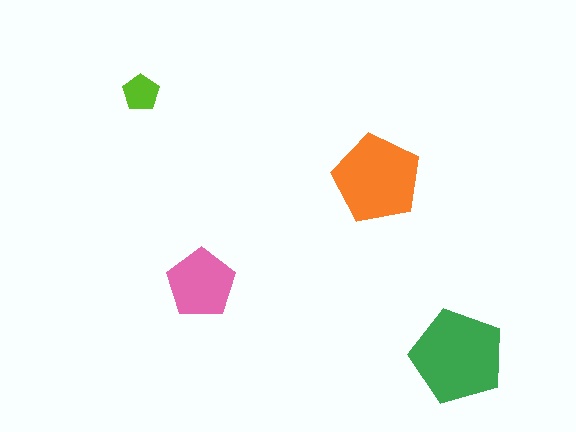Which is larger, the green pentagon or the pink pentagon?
The green one.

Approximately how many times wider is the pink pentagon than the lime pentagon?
About 2 times wider.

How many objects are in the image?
There are 4 objects in the image.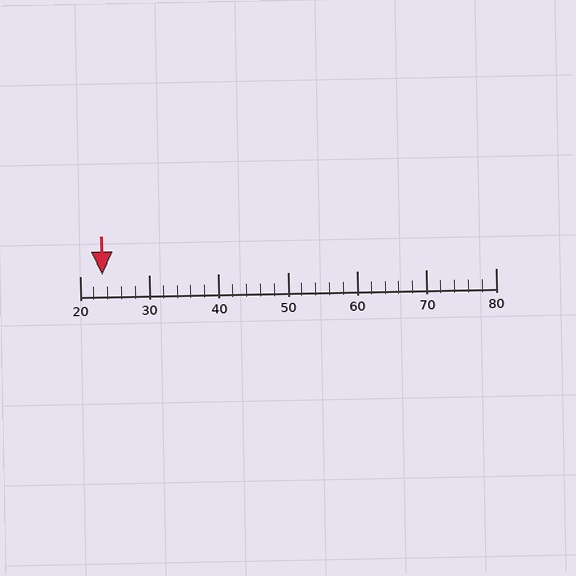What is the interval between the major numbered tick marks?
The major tick marks are spaced 10 units apart.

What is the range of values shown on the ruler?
The ruler shows values from 20 to 80.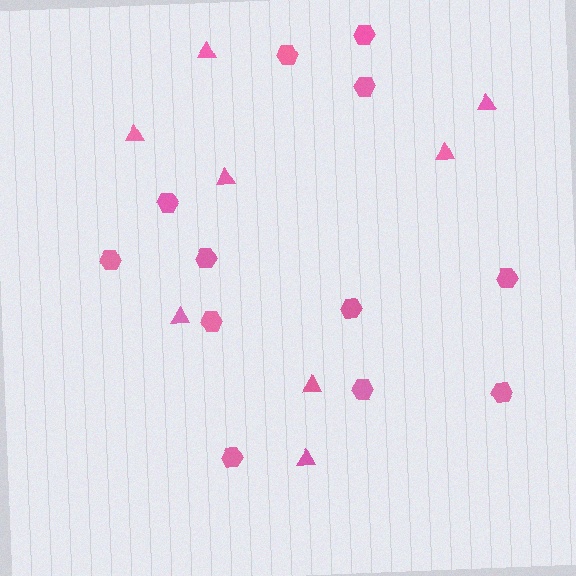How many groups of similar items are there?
There are 2 groups: one group of hexagons (12) and one group of triangles (8).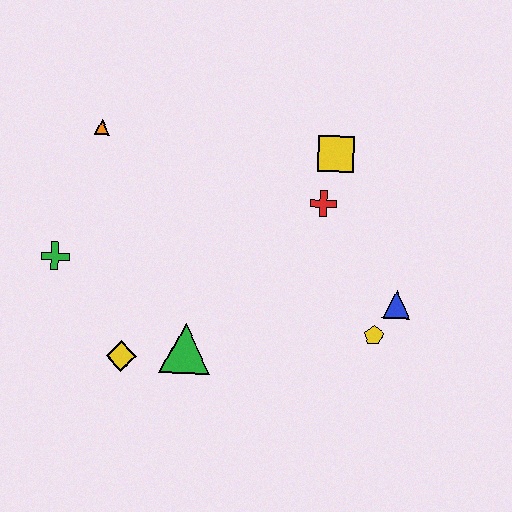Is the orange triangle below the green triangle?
No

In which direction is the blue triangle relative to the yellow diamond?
The blue triangle is to the right of the yellow diamond.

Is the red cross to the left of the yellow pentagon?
Yes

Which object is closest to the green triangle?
The yellow diamond is closest to the green triangle.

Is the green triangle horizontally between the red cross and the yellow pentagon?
No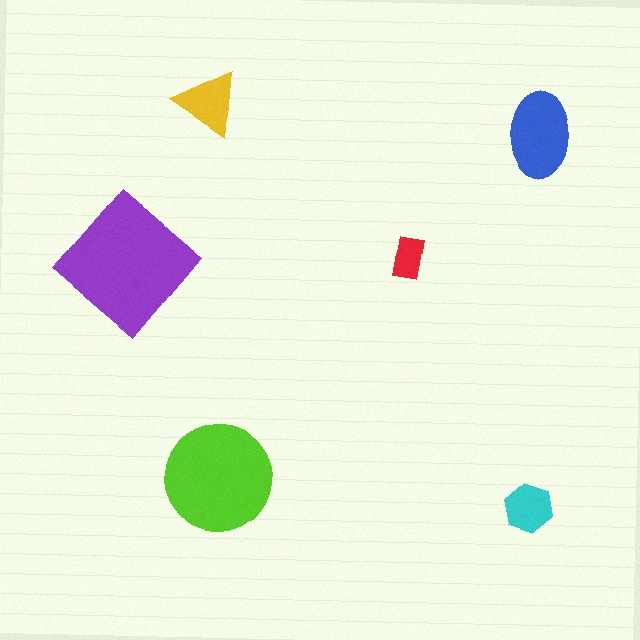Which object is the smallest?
The red rectangle.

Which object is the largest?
The purple diamond.